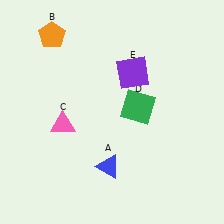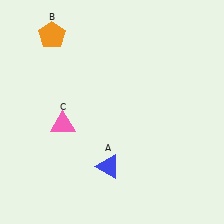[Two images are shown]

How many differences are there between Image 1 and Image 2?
There are 2 differences between the two images.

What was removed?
The purple square (E), the green square (D) were removed in Image 2.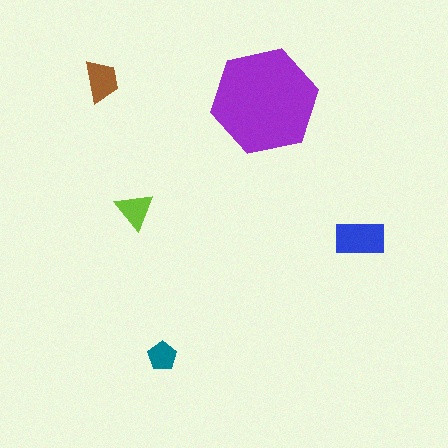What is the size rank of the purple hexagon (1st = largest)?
1st.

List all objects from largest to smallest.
The purple hexagon, the blue rectangle, the brown trapezoid, the lime triangle, the teal pentagon.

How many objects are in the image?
There are 5 objects in the image.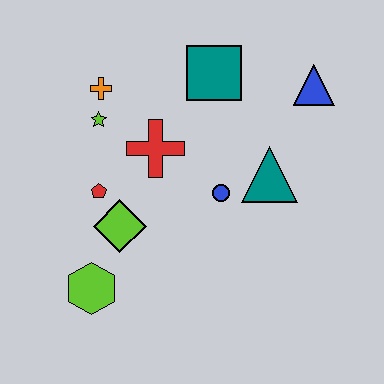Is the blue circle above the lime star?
No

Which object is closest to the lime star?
The orange cross is closest to the lime star.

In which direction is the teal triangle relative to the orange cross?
The teal triangle is to the right of the orange cross.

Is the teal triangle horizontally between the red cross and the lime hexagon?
No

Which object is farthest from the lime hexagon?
The blue triangle is farthest from the lime hexagon.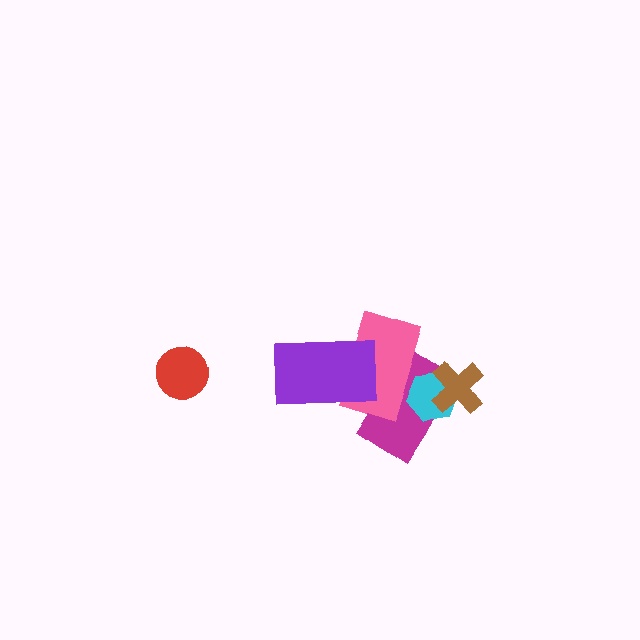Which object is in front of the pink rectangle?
The purple rectangle is in front of the pink rectangle.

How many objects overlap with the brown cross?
2 objects overlap with the brown cross.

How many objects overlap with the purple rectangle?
2 objects overlap with the purple rectangle.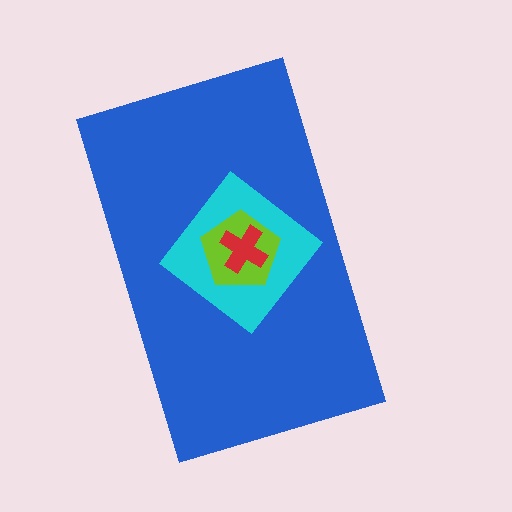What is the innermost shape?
The red cross.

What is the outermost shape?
The blue rectangle.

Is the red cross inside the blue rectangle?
Yes.